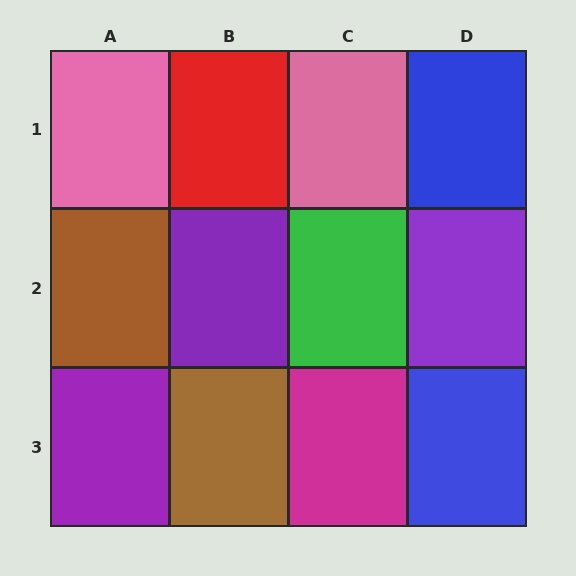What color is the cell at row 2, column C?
Green.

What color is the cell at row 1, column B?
Red.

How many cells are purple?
3 cells are purple.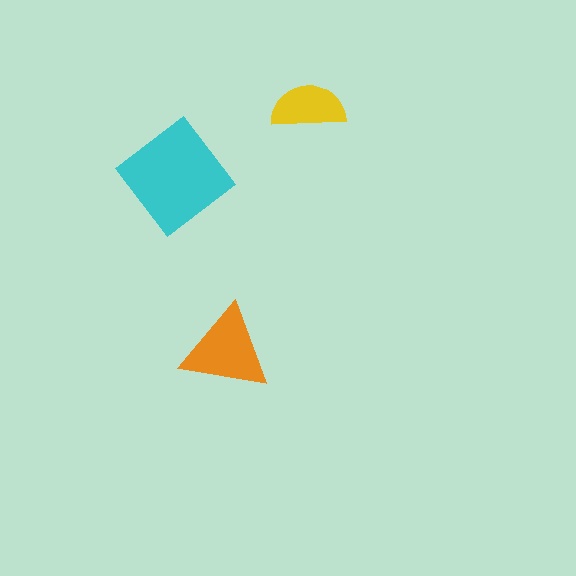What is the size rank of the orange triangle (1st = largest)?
2nd.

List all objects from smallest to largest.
The yellow semicircle, the orange triangle, the cyan diamond.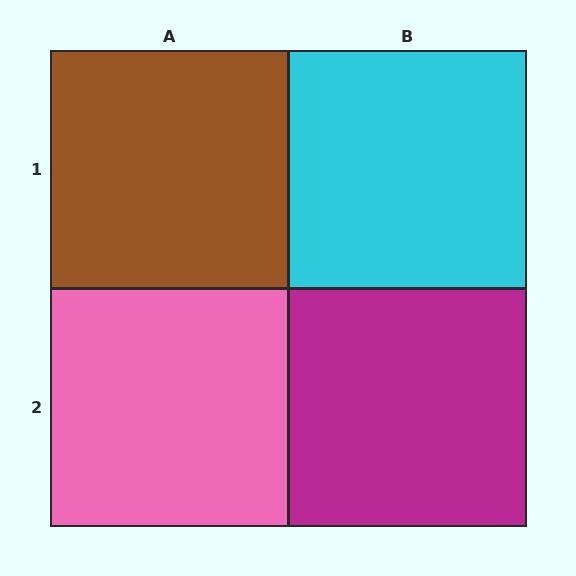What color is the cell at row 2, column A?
Pink.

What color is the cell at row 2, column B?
Magenta.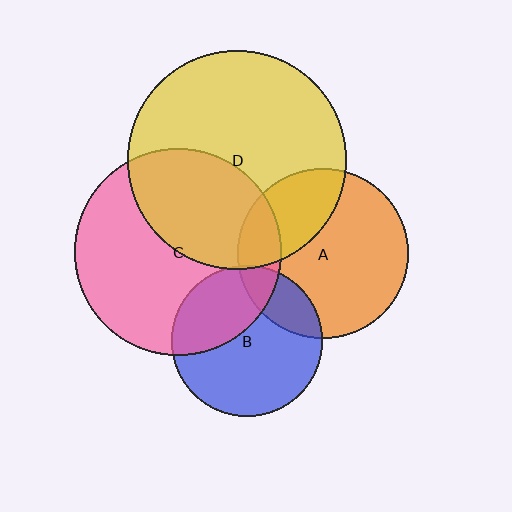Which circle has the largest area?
Circle D (yellow).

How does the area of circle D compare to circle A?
Approximately 1.7 times.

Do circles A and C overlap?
Yes.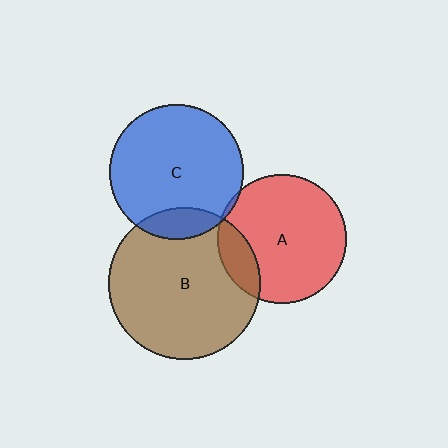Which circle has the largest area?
Circle B (brown).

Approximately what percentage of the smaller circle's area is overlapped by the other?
Approximately 5%.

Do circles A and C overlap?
Yes.